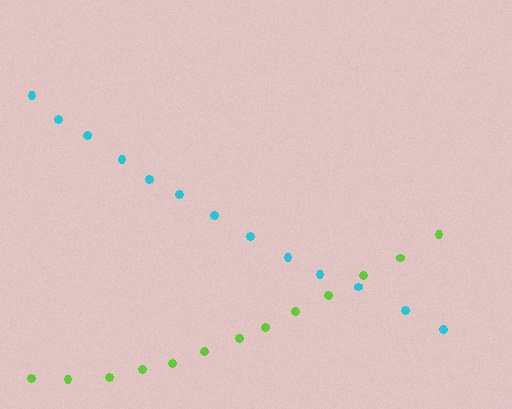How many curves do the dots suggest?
There are 2 distinct paths.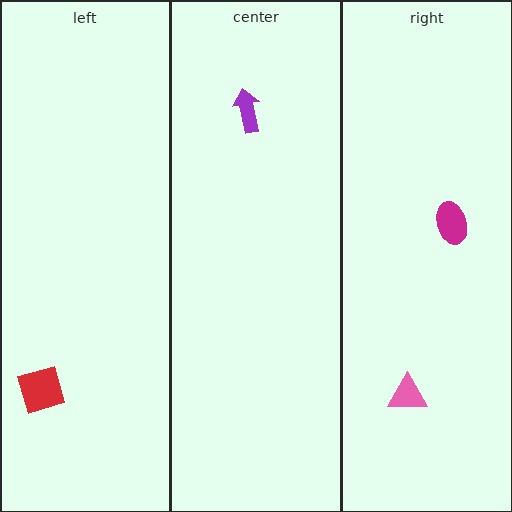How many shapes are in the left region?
1.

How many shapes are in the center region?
1.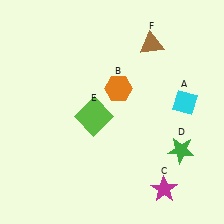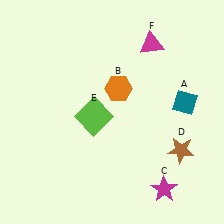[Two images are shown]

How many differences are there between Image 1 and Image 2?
There are 3 differences between the two images.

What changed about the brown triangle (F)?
In Image 1, F is brown. In Image 2, it changed to magenta.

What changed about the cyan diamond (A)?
In Image 1, A is cyan. In Image 2, it changed to teal.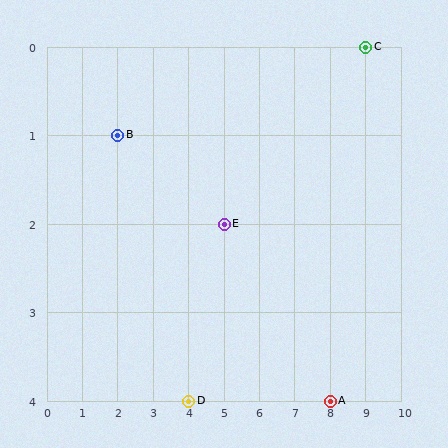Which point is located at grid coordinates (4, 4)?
Point D is at (4, 4).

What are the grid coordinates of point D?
Point D is at grid coordinates (4, 4).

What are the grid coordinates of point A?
Point A is at grid coordinates (8, 4).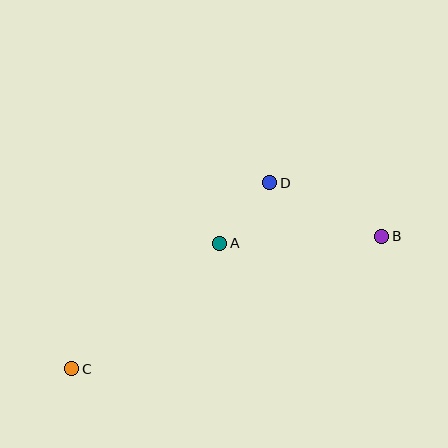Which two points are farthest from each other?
Points B and C are farthest from each other.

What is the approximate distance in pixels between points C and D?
The distance between C and D is approximately 272 pixels.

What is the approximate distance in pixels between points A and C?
The distance between A and C is approximately 194 pixels.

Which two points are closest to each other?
Points A and D are closest to each other.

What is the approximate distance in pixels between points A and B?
The distance between A and B is approximately 162 pixels.